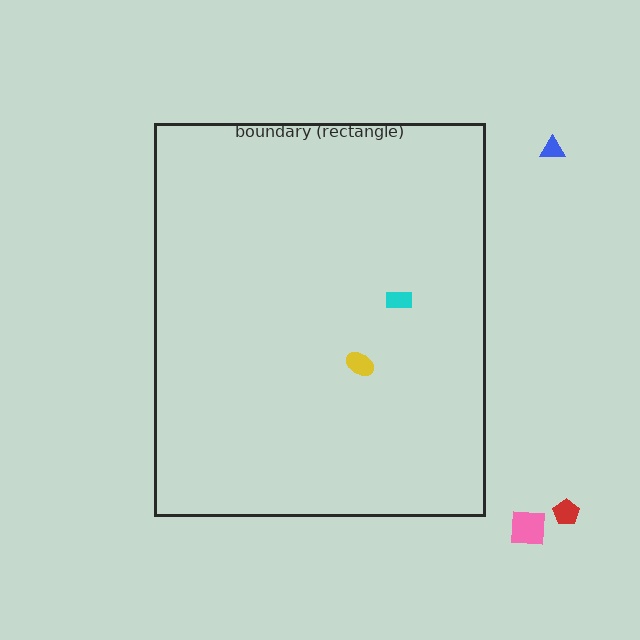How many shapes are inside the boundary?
2 inside, 3 outside.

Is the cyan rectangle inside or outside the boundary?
Inside.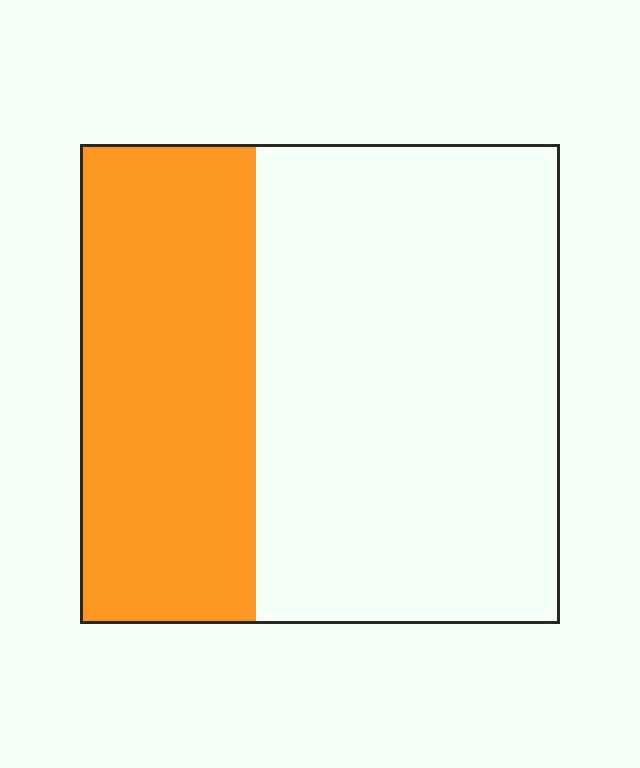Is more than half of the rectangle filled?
No.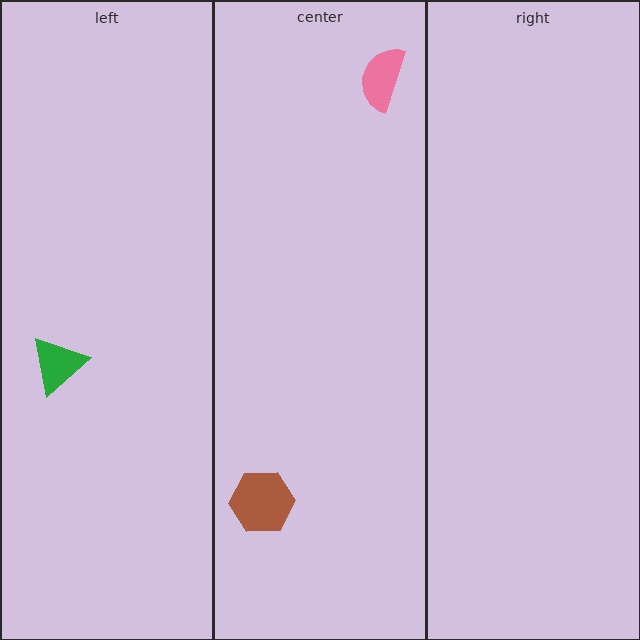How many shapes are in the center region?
2.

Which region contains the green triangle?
The left region.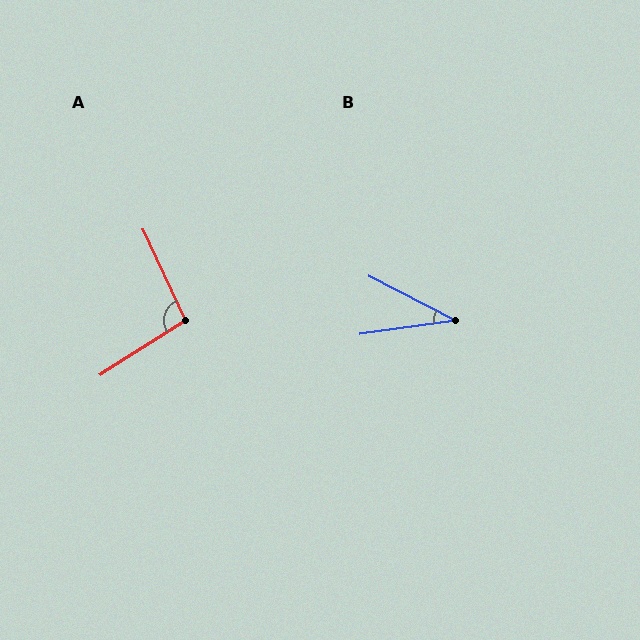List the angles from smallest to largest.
B (35°), A (98°).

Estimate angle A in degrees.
Approximately 98 degrees.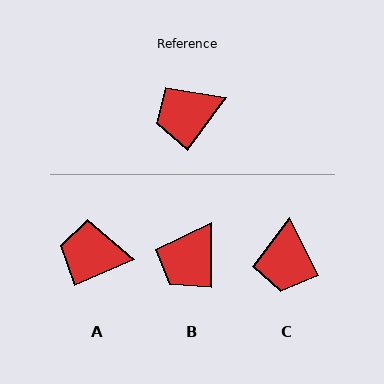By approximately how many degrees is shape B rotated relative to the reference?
Approximately 36 degrees counter-clockwise.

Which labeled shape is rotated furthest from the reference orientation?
C, about 63 degrees away.